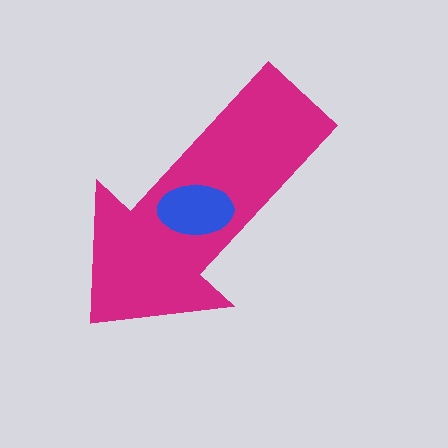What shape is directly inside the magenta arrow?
The blue ellipse.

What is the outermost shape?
The magenta arrow.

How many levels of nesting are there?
2.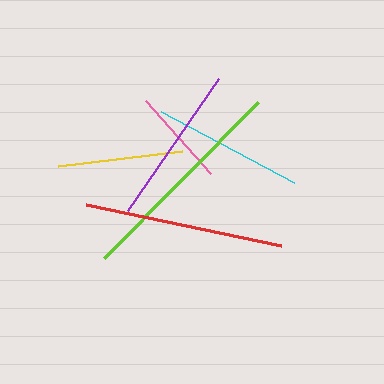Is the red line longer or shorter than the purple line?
The red line is longer than the purple line.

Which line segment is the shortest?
The pink line is the shortest at approximately 98 pixels.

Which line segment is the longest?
The lime line is the longest at approximately 219 pixels.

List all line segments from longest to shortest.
From longest to shortest: lime, red, purple, cyan, yellow, pink.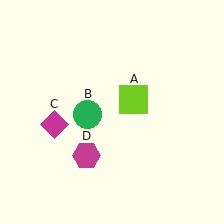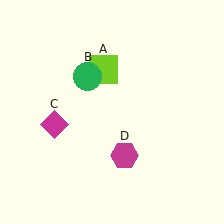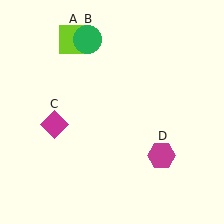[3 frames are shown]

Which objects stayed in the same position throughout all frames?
Magenta diamond (object C) remained stationary.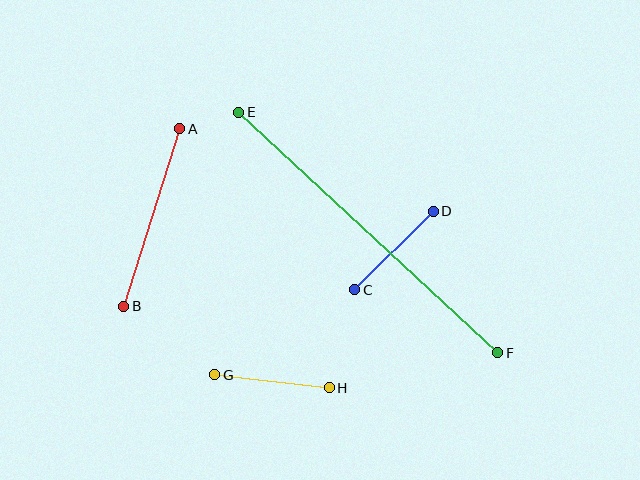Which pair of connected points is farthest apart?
Points E and F are farthest apart.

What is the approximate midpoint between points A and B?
The midpoint is at approximately (152, 218) pixels.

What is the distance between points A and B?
The distance is approximately 186 pixels.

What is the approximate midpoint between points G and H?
The midpoint is at approximately (272, 381) pixels.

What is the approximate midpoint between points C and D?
The midpoint is at approximately (394, 251) pixels.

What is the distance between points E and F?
The distance is approximately 353 pixels.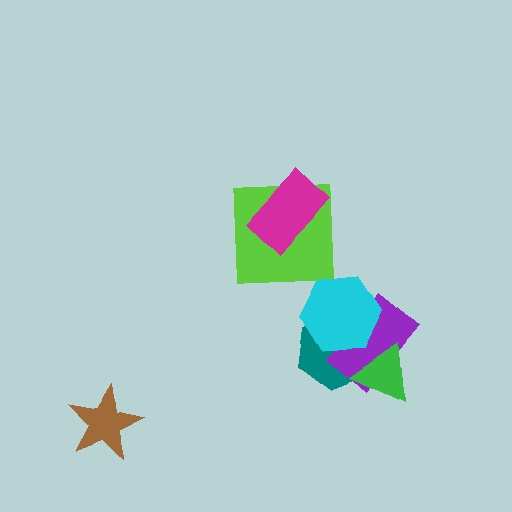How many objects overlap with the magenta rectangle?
1 object overlaps with the magenta rectangle.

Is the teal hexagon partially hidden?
Yes, it is partially covered by another shape.